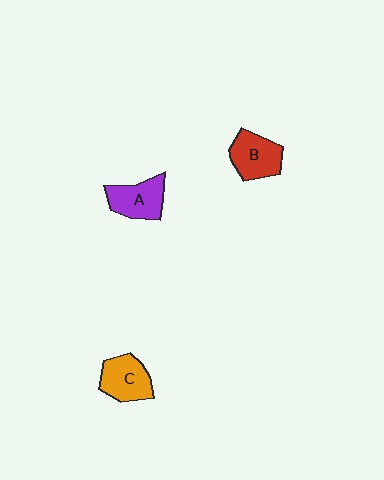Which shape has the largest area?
Shape B (red).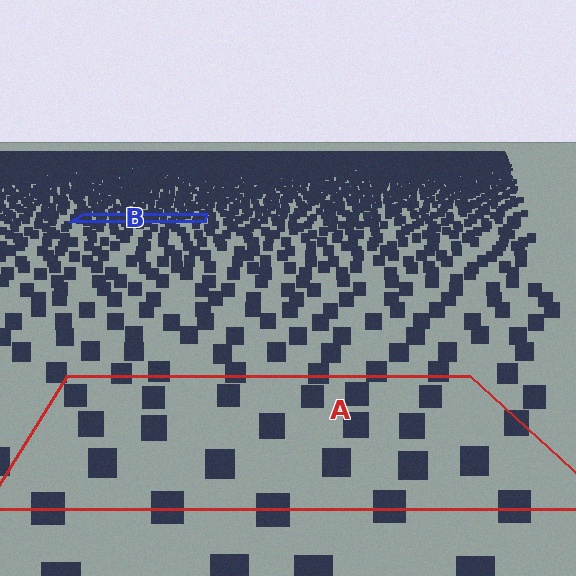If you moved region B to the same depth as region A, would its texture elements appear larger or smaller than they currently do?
They would appear larger. At a closer depth, the same texture elements are projected at a bigger on-screen size.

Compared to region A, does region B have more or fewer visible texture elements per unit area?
Region B has more texture elements per unit area — they are packed more densely because it is farther away.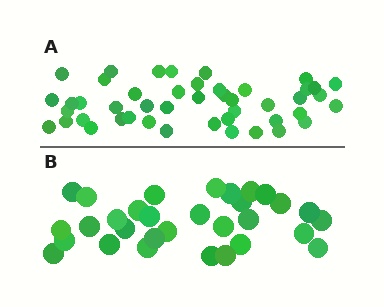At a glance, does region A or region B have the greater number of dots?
Region A (the top region) has more dots.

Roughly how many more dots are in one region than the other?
Region A has approximately 15 more dots than region B.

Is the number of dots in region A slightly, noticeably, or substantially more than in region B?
Region A has substantially more. The ratio is roughly 1.5 to 1.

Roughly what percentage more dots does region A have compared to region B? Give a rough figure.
About 50% more.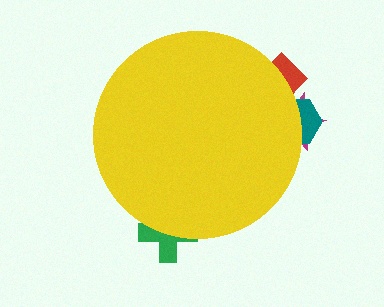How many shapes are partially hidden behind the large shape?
4 shapes are partially hidden.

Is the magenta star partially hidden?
Yes, the magenta star is partially hidden behind the yellow circle.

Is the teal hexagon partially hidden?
Yes, the teal hexagon is partially hidden behind the yellow circle.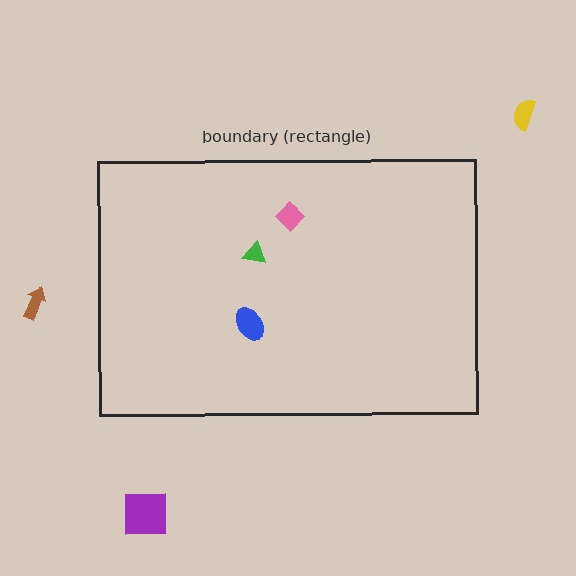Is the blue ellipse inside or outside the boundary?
Inside.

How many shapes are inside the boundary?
3 inside, 3 outside.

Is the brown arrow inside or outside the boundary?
Outside.